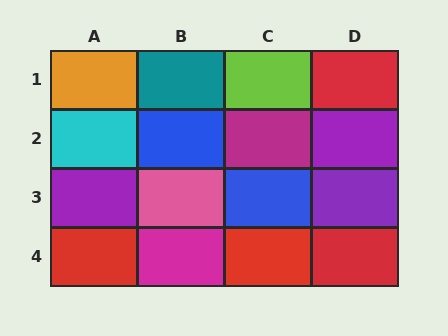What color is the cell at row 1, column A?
Orange.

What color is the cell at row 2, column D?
Purple.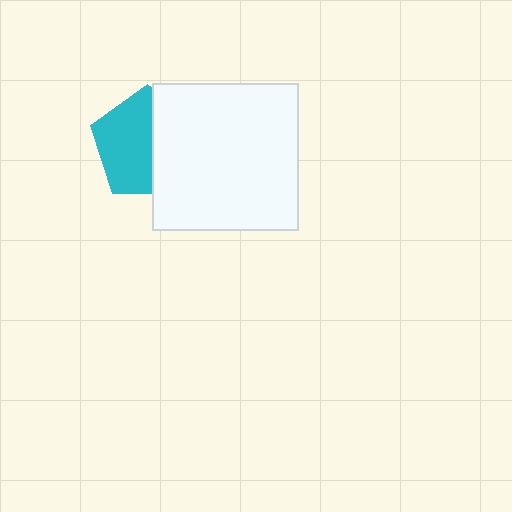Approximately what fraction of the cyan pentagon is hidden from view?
Roughly 46% of the cyan pentagon is hidden behind the white square.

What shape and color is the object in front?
The object in front is a white square.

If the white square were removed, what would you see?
You would see the complete cyan pentagon.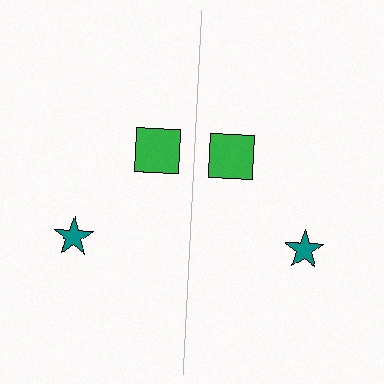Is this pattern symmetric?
Yes, this pattern has bilateral (reflection) symmetry.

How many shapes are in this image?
There are 4 shapes in this image.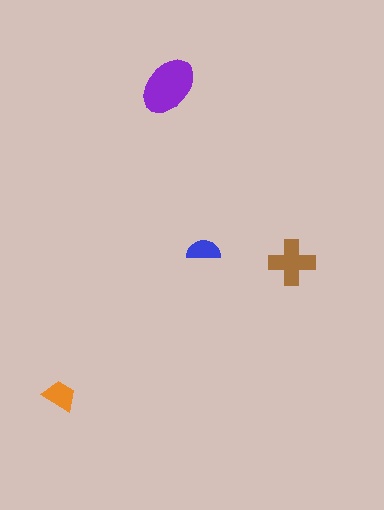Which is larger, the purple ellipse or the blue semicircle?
The purple ellipse.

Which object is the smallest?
The blue semicircle.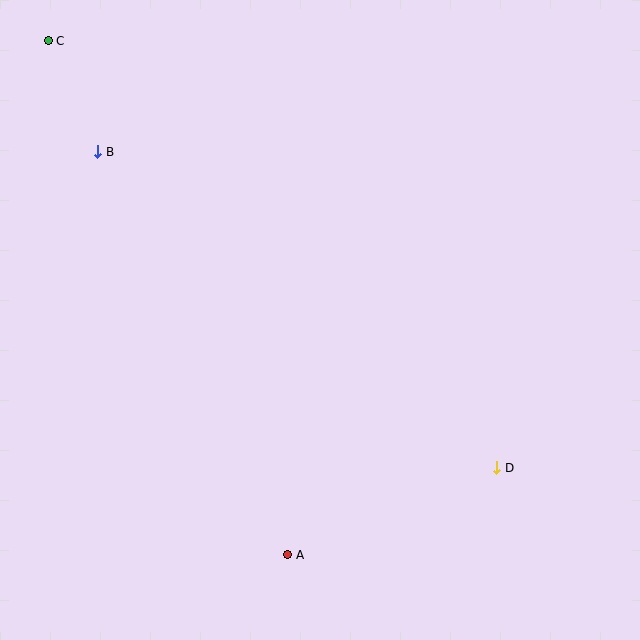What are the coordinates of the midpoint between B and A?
The midpoint between B and A is at (193, 353).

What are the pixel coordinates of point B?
Point B is at (98, 152).